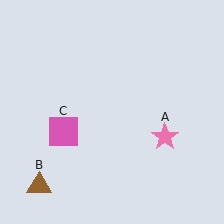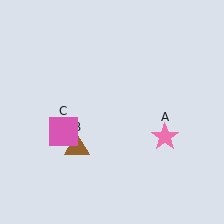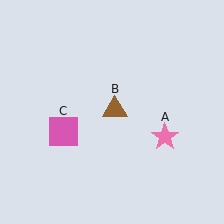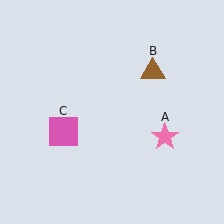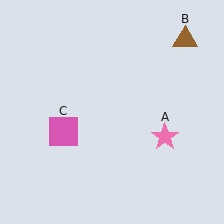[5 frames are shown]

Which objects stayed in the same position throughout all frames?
Pink star (object A) and pink square (object C) remained stationary.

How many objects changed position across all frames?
1 object changed position: brown triangle (object B).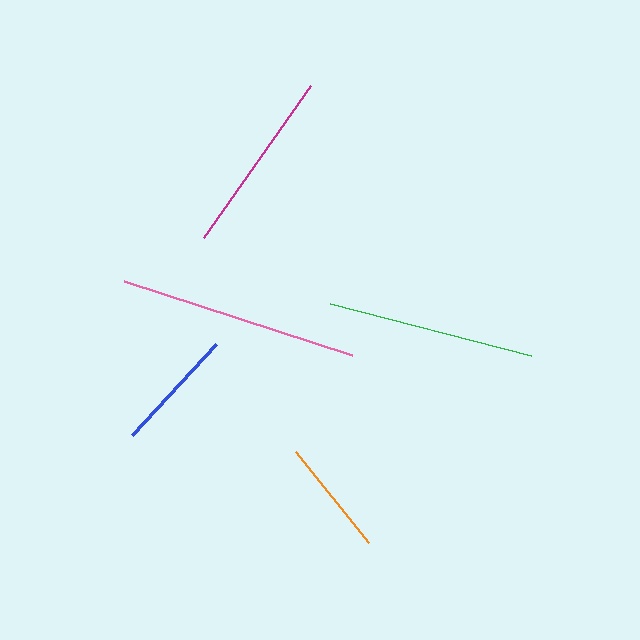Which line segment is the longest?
The pink line is the longest at approximately 240 pixels.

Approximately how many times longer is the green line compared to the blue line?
The green line is approximately 1.7 times the length of the blue line.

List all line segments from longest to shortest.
From longest to shortest: pink, green, magenta, blue, orange.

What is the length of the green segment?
The green segment is approximately 208 pixels long.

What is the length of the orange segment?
The orange segment is approximately 117 pixels long.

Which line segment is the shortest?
The orange line is the shortest at approximately 117 pixels.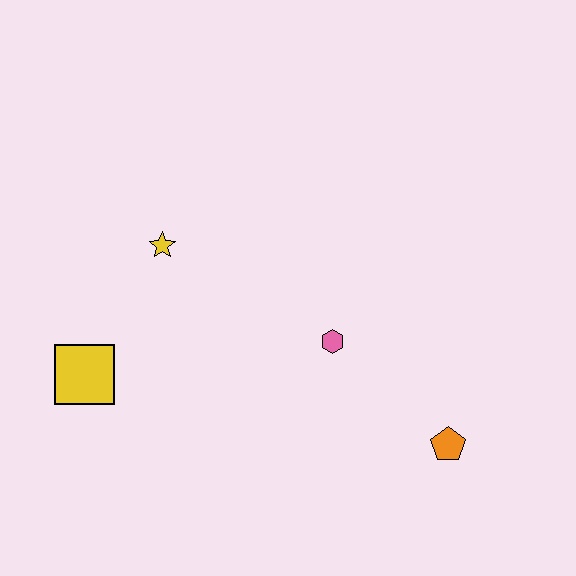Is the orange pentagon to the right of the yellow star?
Yes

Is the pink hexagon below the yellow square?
No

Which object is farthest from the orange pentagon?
The yellow square is farthest from the orange pentagon.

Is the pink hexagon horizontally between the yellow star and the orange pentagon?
Yes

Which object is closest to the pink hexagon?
The orange pentagon is closest to the pink hexagon.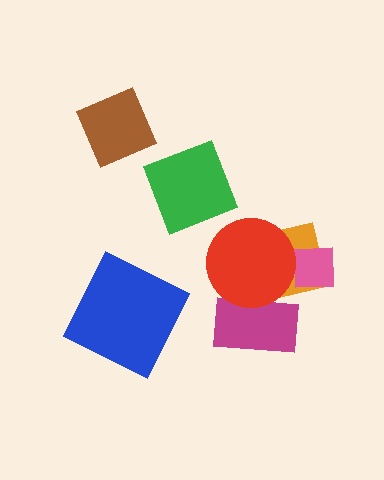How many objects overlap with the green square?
0 objects overlap with the green square.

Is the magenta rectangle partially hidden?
Yes, it is partially covered by another shape.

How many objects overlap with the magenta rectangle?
2 objects overlap with the magenta rectangle.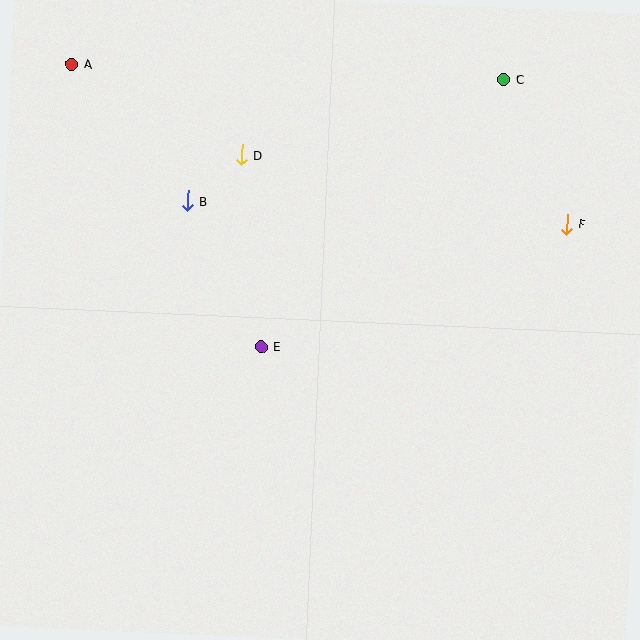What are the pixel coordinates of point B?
Point B is at (187, 201).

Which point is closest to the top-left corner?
Point A is closest to the top-left corner.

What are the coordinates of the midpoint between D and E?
The midpoint between D and E is at (251, 251).